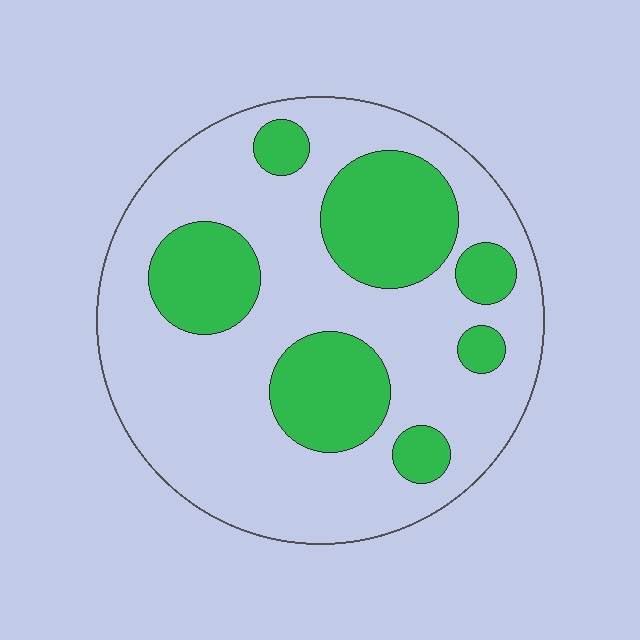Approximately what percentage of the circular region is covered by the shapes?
Approximately 30%.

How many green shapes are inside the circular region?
7.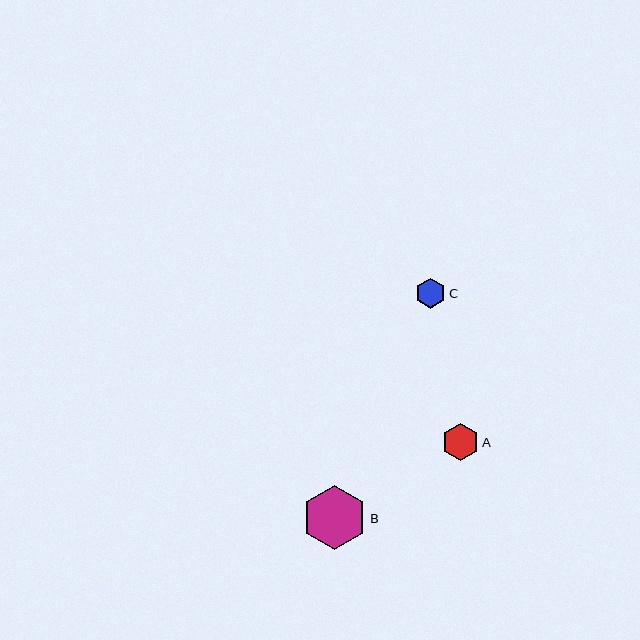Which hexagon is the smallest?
Hexagon C is the smallest with a size of approximately 30 pixels.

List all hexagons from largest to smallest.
From largest to smallest: B, A, C.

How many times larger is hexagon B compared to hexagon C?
Hexagon B is approximately 2.2 times the size of hexagon C.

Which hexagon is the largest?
Hexagon B is the largest with a size of approximately 65 pixels.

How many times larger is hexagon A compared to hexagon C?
Hexagon A is approximately 1.2 times the size of hexagon C.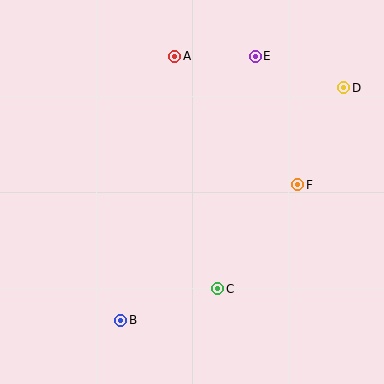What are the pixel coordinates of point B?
Point B is at (121, 320).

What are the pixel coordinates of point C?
Point C is at (218, 289).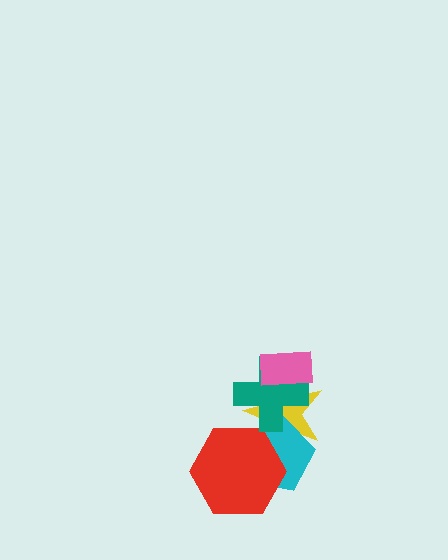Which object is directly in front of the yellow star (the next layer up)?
The cyan pentagon is directly in front of the yellow star.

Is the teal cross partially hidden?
Yes, it is partially covered by another shape.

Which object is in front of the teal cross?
The pink rectangle is in front of the teal cross.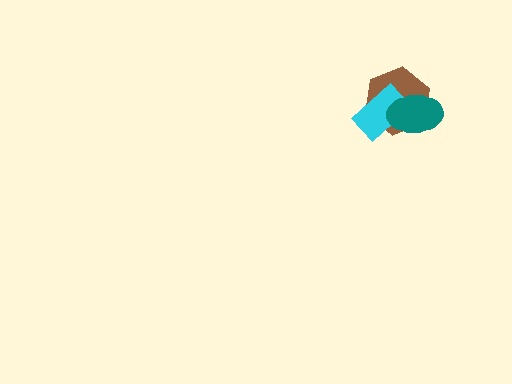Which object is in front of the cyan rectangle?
The teal ellipse is in front of the cyan rectangle.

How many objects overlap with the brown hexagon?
2 objects overlap with the brown hexagon.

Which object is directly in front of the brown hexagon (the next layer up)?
The cyan rectangle is directly in front of the brown hexagon.